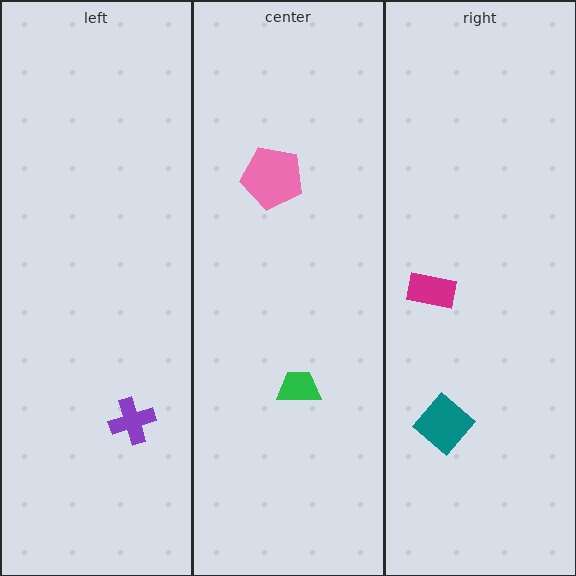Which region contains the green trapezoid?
The center region.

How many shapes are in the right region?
2.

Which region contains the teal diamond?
The right region.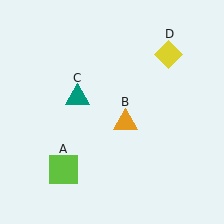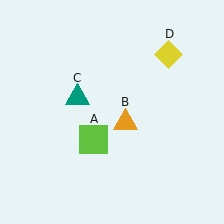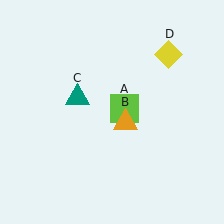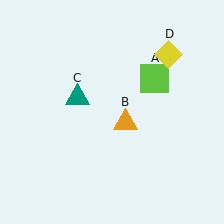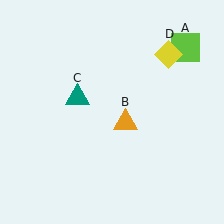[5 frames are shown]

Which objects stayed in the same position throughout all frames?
Orange triangle (object B) and teal triangle (object C) and yellow diamond (object D) remained stationary.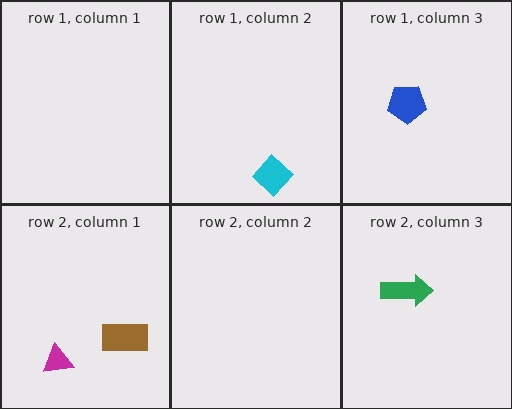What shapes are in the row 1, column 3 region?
The blue pentagon.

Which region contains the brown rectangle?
The row 2, column 1 region.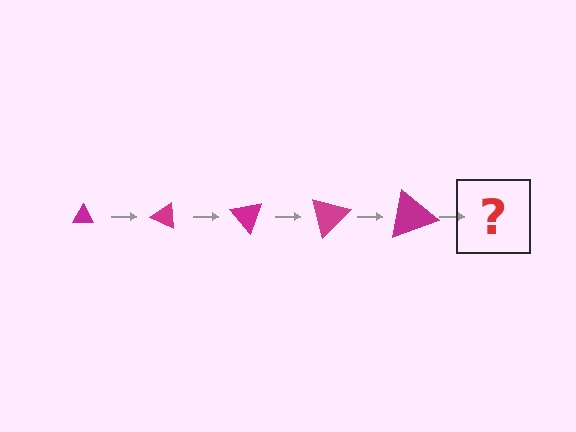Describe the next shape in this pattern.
It should be a triangle, larger than the previous one and rotated 125 degrees from the start.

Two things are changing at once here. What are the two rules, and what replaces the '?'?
The two rules are that the triangle grows larger each step and it rotates 25 degrees each step. The '?' should be a triangle, larger than the previous one and rotated 125 degrees from the start.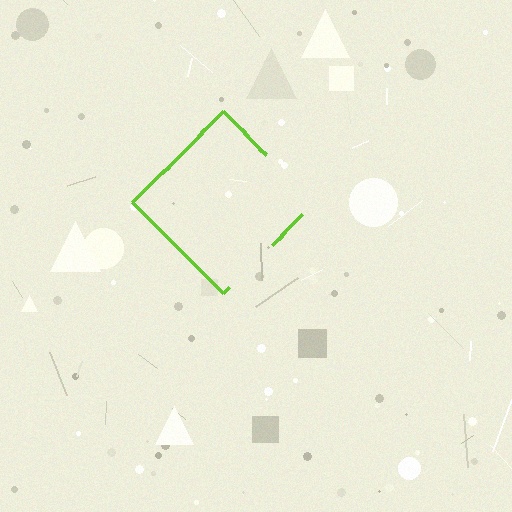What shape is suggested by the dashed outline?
The dashed outline suggests a diamond.